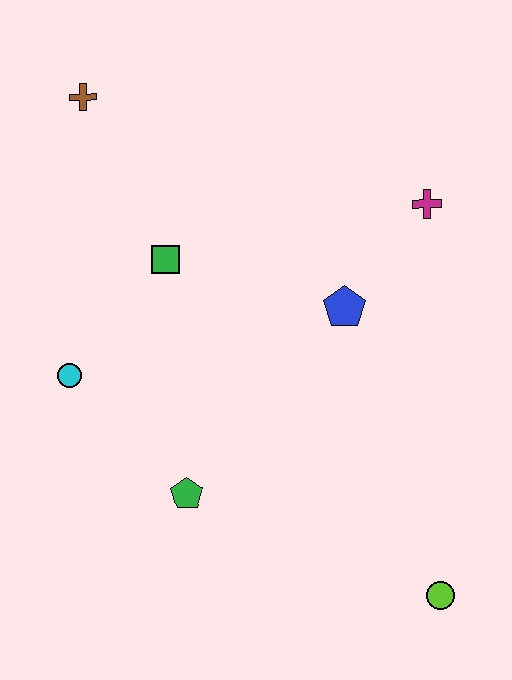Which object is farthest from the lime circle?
The brown cross is farthest from the lime circle.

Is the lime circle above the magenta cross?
No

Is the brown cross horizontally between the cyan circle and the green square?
Yes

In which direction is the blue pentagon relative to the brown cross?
The blue pentagon is to the right of the brown cross.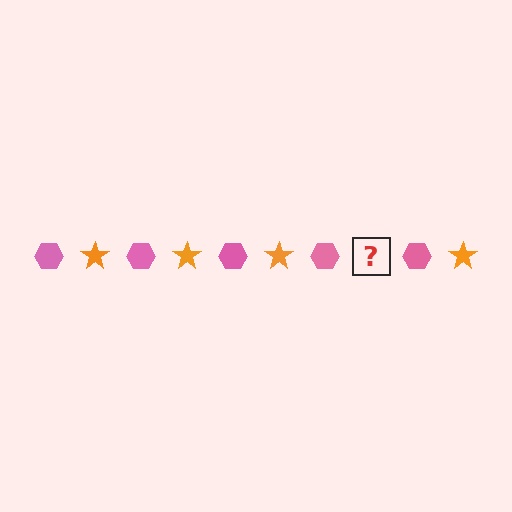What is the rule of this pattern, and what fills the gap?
The rule is that the pattern alternates between pink hexagon and orange star. The gap should be filled with an orange star.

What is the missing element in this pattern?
The missing element is an orange star.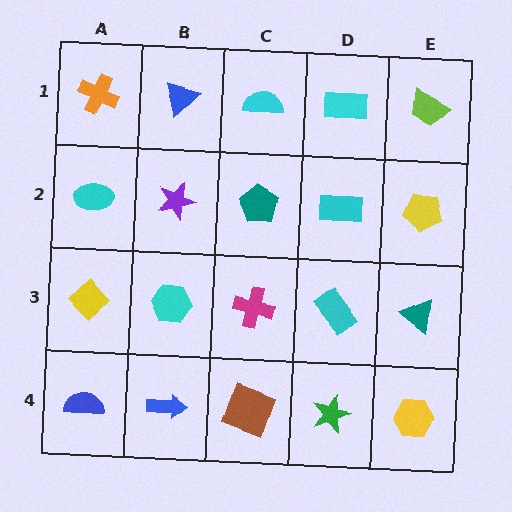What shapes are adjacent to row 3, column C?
A teal pentagon (row 2, column C), a brown square (row 4, column C), a cyan hexagon (row 3, column B), a cyan rectangle (row 3, column D).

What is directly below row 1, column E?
A yellow pentagon.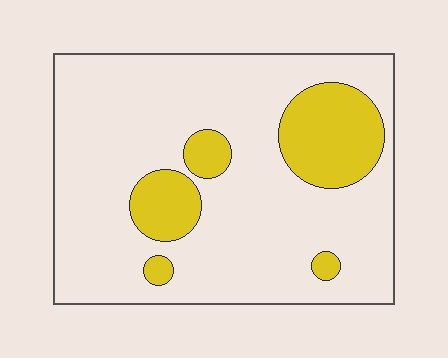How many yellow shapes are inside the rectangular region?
5.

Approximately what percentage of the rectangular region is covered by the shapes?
Approximately 20%.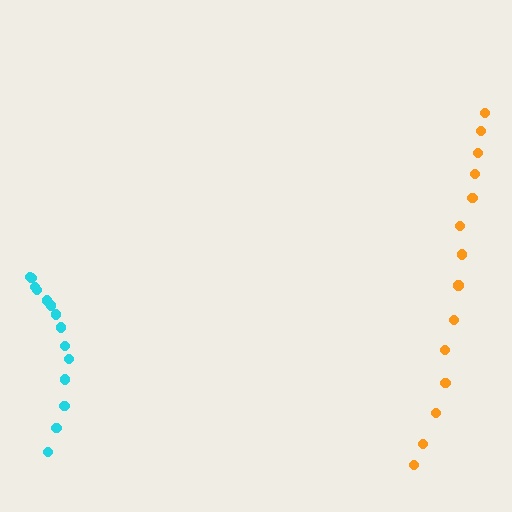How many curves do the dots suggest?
There are 2 distinct paths.